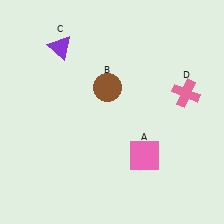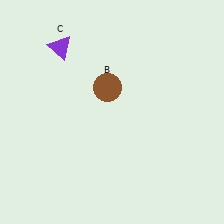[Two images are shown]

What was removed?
The pink square (A), the pink cross (D) were removed in Image 2.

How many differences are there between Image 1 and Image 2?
There are 2 differences between the two images.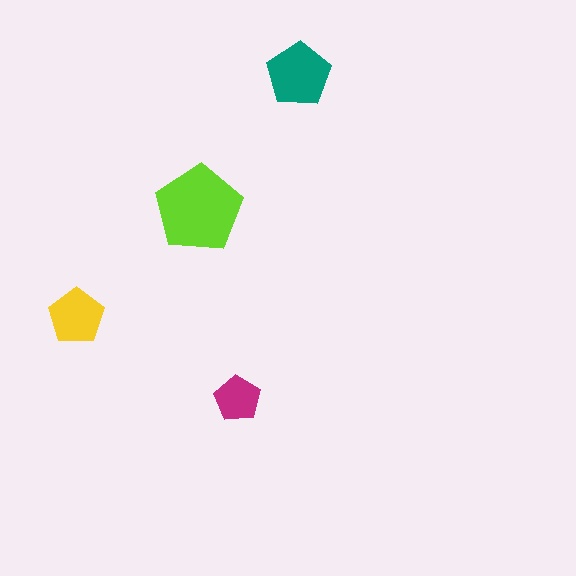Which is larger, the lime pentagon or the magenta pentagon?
The lime one.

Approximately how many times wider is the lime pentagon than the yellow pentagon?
About 1.5 times wider.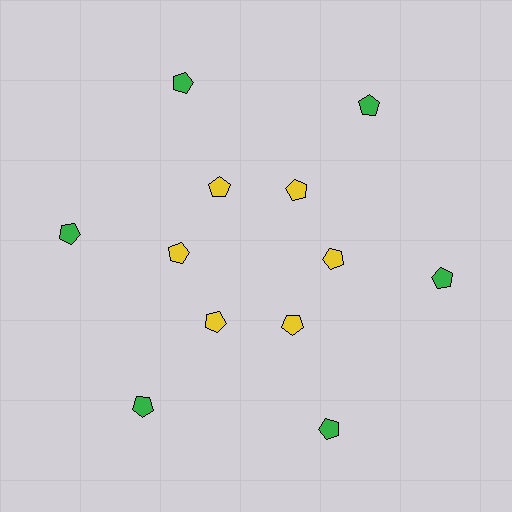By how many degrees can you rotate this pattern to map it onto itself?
The pattern maps onto itself every 60 degrees of rotation.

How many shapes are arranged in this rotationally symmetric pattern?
There are 12 shapes, arranged in 6 groups of 2.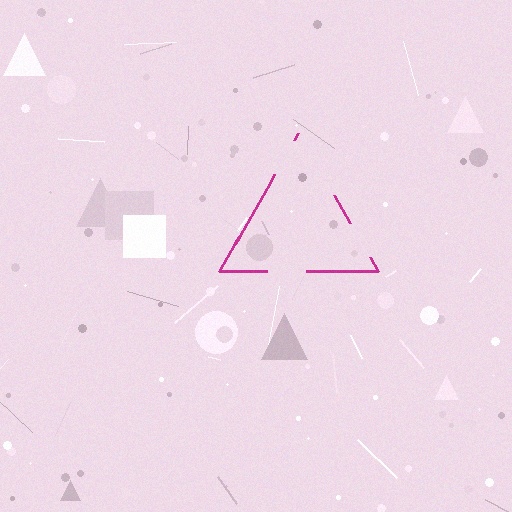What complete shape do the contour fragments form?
The contour fragments form a triangle.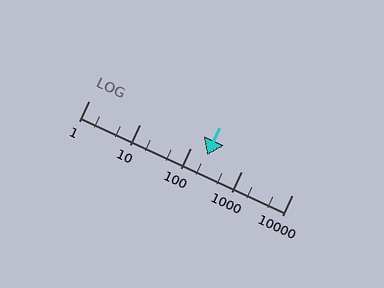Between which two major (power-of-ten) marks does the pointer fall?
The pointer is between 100 and 1000.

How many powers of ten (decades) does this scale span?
The scale spans 4 decades, from 1 to 10000.